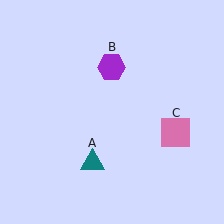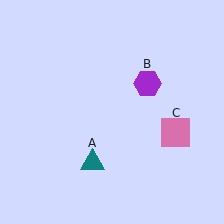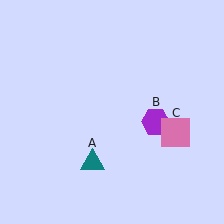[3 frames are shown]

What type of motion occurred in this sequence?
The purple hexagon (object B) rotated clockwise around the center of the scene.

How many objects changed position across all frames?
1 object changed position: purple hexagon (object B).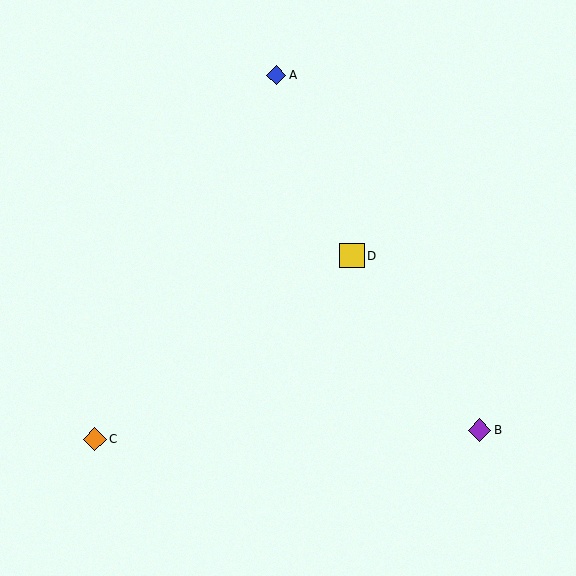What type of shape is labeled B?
Shape B is a purple diamond.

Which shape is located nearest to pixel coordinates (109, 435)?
The orange diamond (labeled C) at (95, 439) is nearest to that location.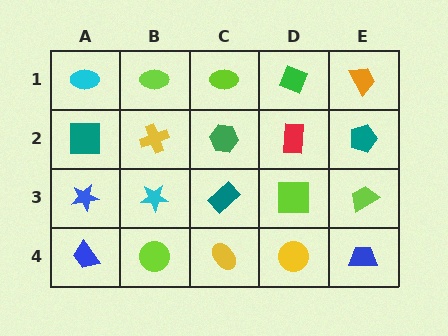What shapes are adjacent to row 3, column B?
A yellow cross (row 2, column B), a lime circle (row 4, column B), a blue star (row 3, column A), a teal rectangle (row 3, column C).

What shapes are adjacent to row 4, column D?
A lime square (row 3, column D), a yellow ellipse (row 4, column C), a blue trapezoid (row 4, column E).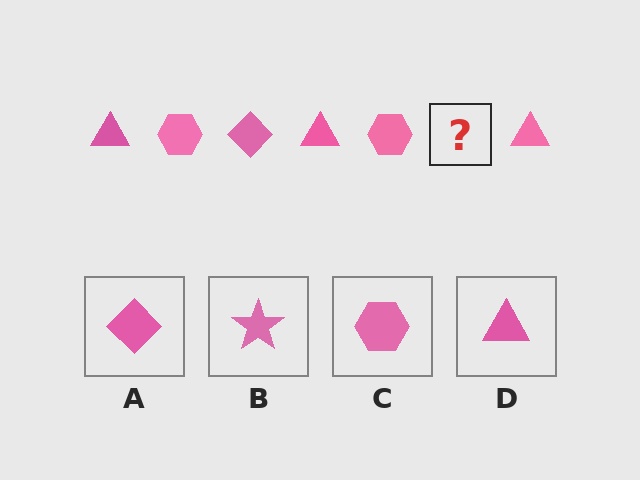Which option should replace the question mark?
Option A.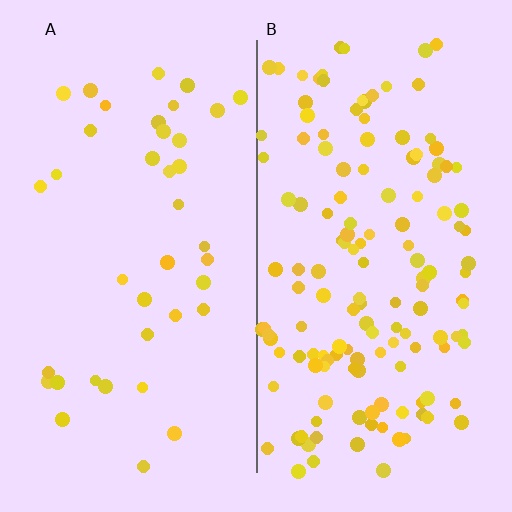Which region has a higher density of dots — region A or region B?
B (the right).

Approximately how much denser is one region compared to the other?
Approximately 3.7× — region B over region A.